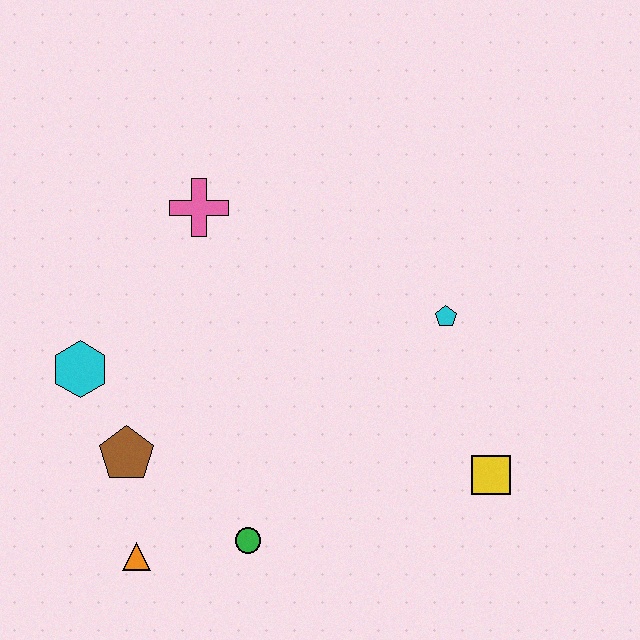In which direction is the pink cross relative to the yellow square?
The pink cross is to the left of the yellow square.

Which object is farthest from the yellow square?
The cyan hexagon is farthest from the yellow square.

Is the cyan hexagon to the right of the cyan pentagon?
No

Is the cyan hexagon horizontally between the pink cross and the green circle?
No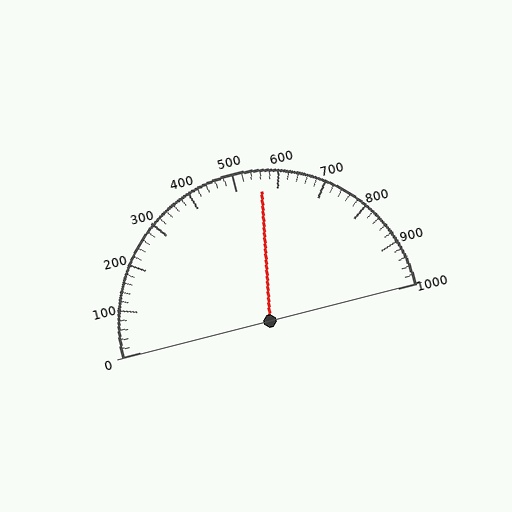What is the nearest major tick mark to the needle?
The nearest major tick mark is 600.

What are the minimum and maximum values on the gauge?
The gauge ranges from 0 to 1000.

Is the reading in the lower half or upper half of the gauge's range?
The reading is in the upper half of the range (0 to 1000).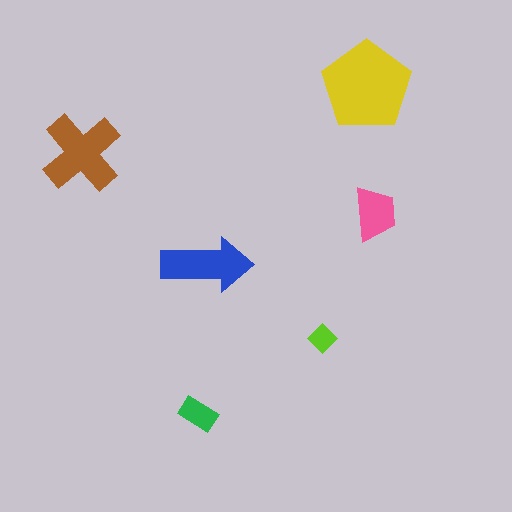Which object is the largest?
The yellow pentagon.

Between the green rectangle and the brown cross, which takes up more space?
The brown cross.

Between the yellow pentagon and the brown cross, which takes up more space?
The yellow pentagon.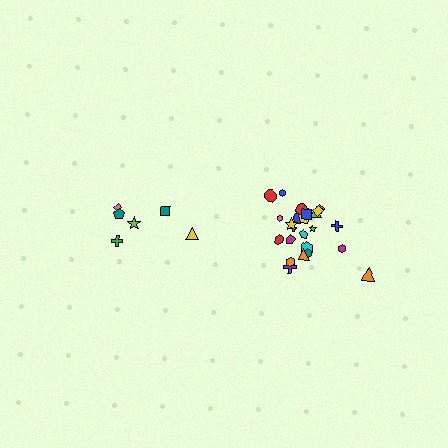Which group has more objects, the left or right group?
The right group.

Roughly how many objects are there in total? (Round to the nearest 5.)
Roughly 30 objects in total.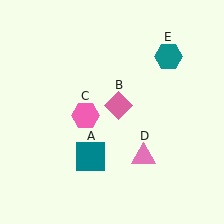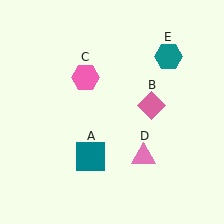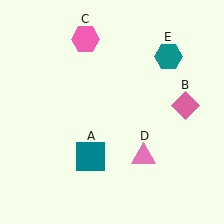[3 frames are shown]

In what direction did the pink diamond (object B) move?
The pink diamond (object B) moved right.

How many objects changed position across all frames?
2 objects changed position: pink diamond (object B), pink hexagon (object C).